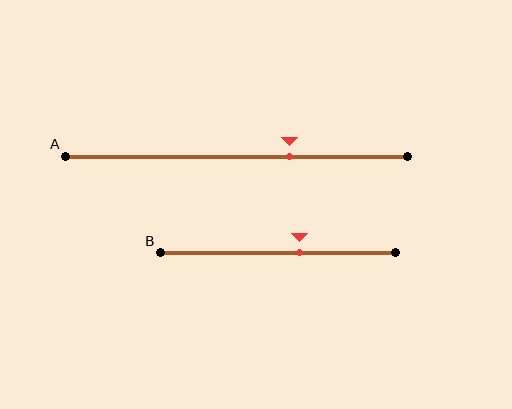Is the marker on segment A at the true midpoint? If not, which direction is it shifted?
No, the marker on segment A is shifted to the right by about 16% of the segment length.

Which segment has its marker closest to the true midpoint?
Segment B has its marker closest to the true midpoint.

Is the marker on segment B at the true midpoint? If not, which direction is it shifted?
No, the marker on segment B is shifted to the right by about 9% of the segment length.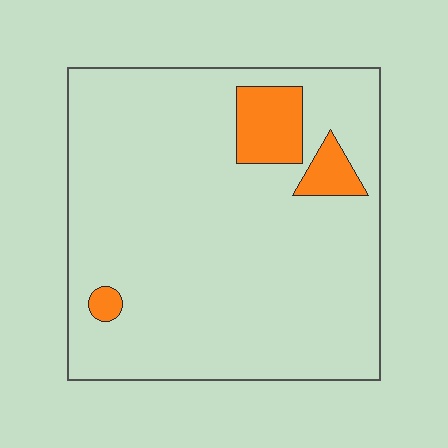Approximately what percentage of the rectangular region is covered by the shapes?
Approximately 10%.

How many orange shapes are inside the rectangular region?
3.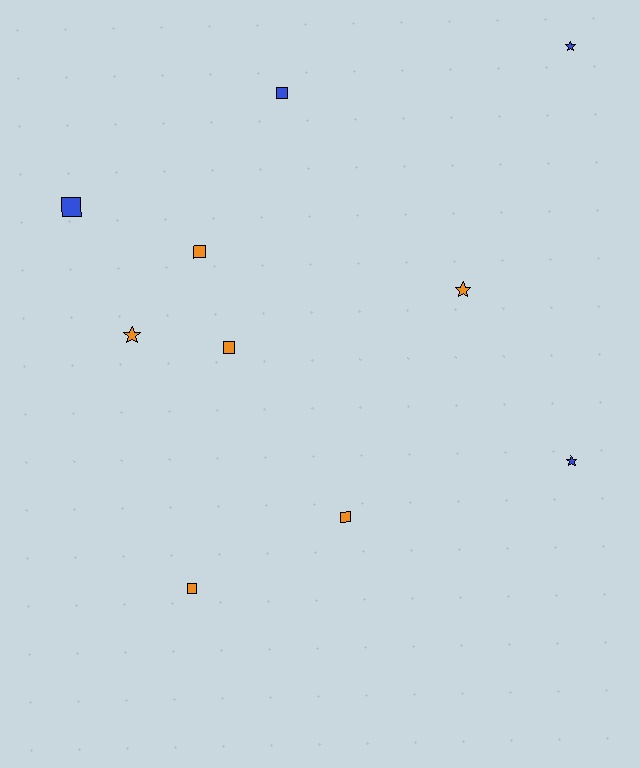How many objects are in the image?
There are 10 objects.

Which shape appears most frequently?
Square, with 6 objects.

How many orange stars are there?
There are 2 orange stars.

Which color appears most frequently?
Orange, with 6 objects.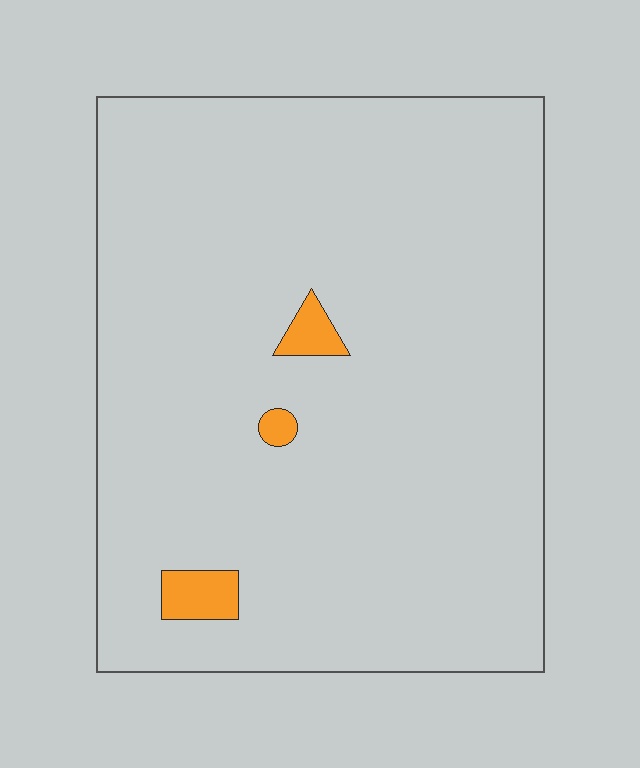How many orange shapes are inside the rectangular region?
3.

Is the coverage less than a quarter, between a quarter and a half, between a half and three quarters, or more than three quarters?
Less than a quarter.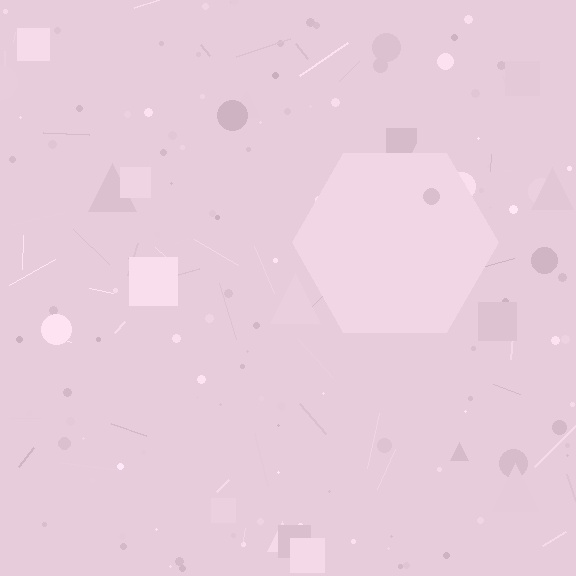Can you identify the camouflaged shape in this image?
The camouflaged shape is a hexagon.